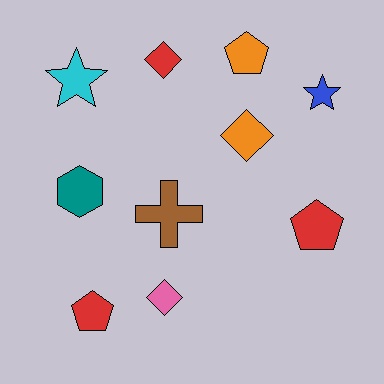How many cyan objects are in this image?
There is 1 cyan object.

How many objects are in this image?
There are 10 objects.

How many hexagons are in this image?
There is 1 hexagon.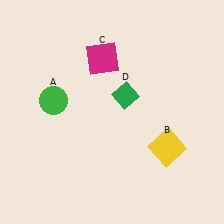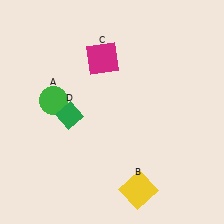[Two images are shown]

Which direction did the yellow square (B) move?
The yellow square (B) moved down.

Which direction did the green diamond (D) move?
The green diamond (D) moved left.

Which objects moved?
The objects that moved are: the yellow square (B), the green diamond (D).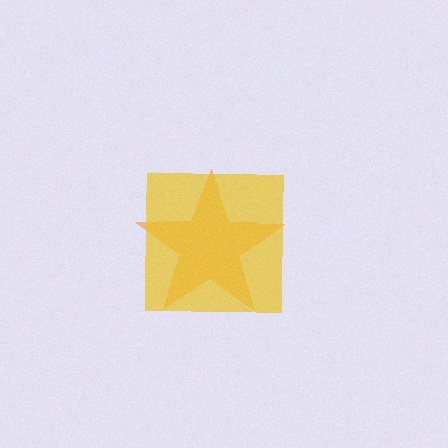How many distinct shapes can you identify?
There are 2 distinct shapes: an orange star, a yellow square.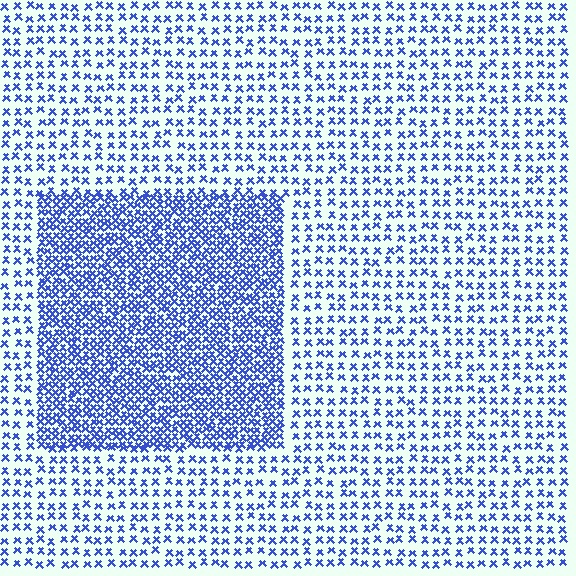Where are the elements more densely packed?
The elements are more densely packed inside the rectangle boundary.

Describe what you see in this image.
The image contains small blue elements arranged at two different densities. A rectangle-shaped region is visible where the elements are more densely packed than the surrounding area.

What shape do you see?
I see a rectangle.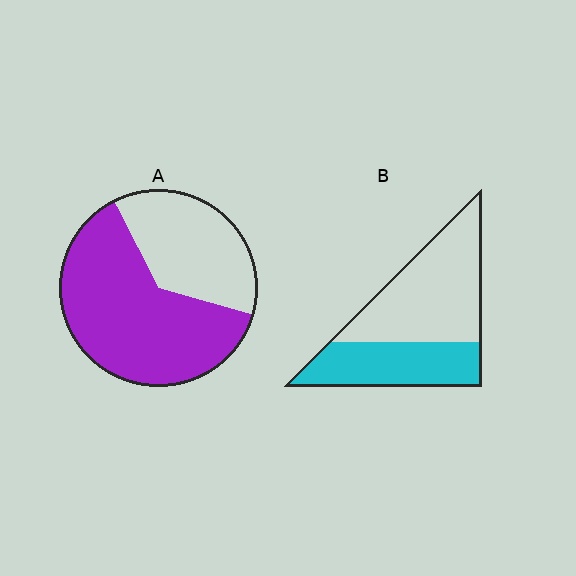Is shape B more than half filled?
No.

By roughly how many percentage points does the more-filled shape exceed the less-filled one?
By roughly 25 percentage points (A over B).